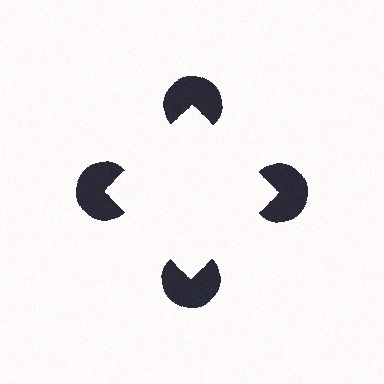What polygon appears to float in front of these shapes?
An illusory square — its edges are inferred from the aligned wedge cuts in the pac-man discs, not physically drawn.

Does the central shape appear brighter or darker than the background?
It typically appears slightly brighter than the background, even though no actual brightness change is drawn.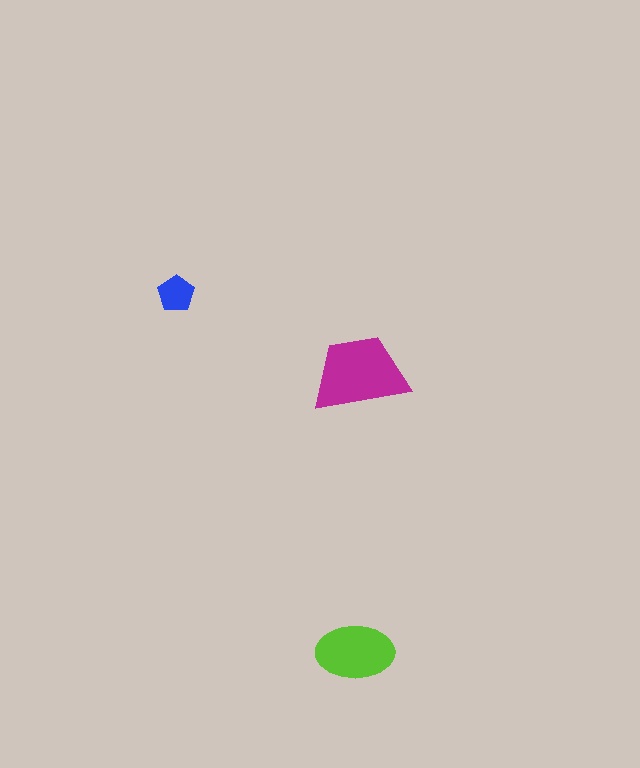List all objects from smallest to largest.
The blue pentagon, the lime ellipse, the magenta trapezoid.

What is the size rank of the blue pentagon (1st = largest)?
3rd.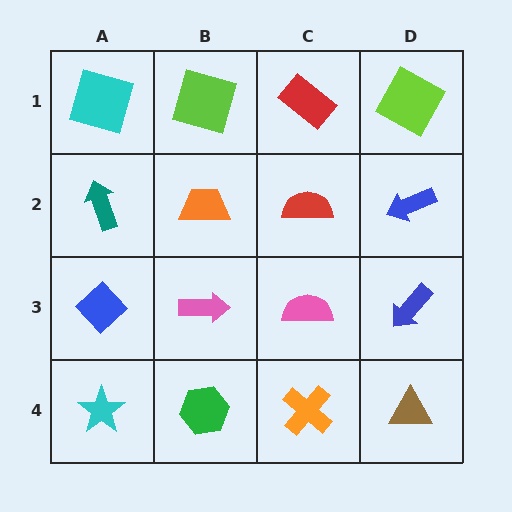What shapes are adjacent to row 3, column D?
A blue arrow (row 2, column D), a brown triangle (row 4, column D), a pink semicircle (row 3, column C).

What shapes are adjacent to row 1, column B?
An orange trapezoid (row 2, column B), a cyan square (row 1, column A), a red rectangle (row 1, column C).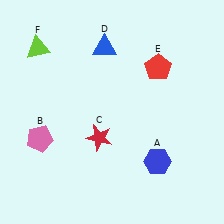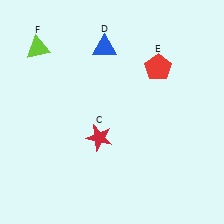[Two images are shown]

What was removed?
The pink pentagon (B), the blue hexagon (A) were removed in Image 2.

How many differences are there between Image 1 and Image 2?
There are 2 differences between the two images.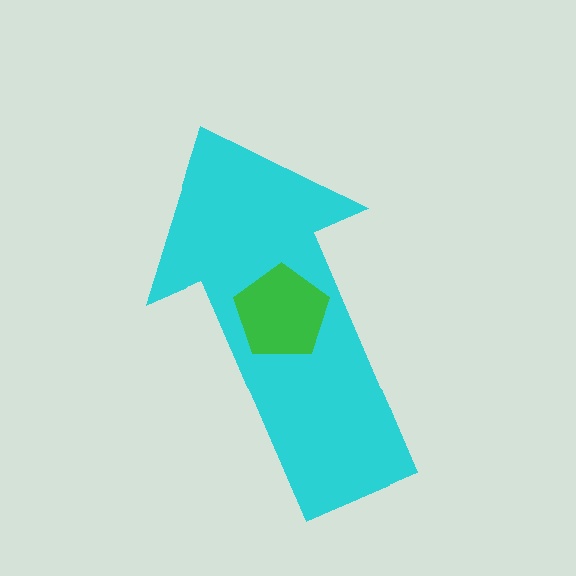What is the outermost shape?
The cyan arrow.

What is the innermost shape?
The green pentagon.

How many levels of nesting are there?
2.